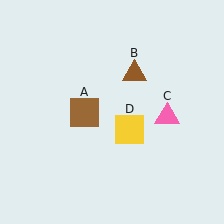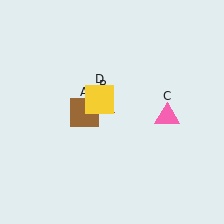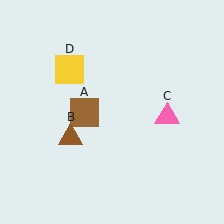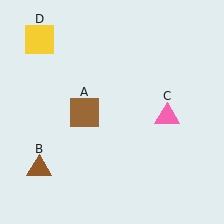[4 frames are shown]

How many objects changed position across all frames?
2 objects changed position: brown triangle (object B), yellow square (object D).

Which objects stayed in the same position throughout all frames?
Brown square (object A) and pink triangle (object C) remained stationary.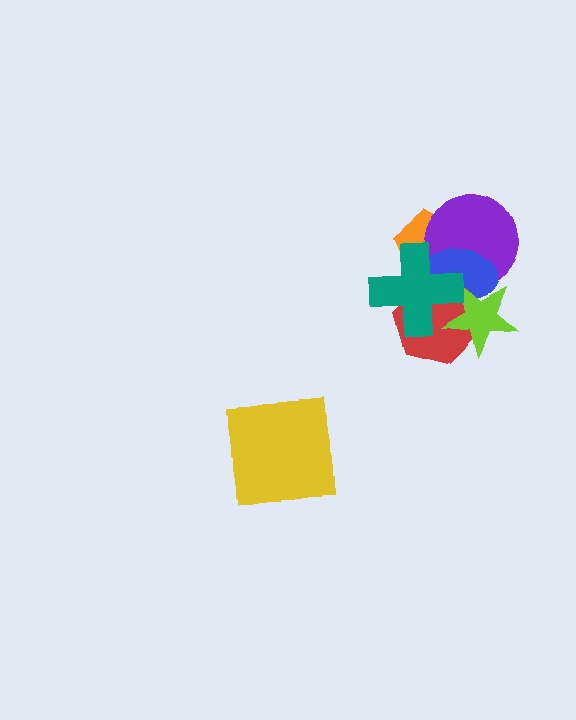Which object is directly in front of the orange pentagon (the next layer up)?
The purple circle is directly in front of the orange pentagon.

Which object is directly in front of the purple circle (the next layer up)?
The blue ellipse is directly in front of the purple circle.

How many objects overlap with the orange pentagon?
3 objects overlap with the orange pentagon.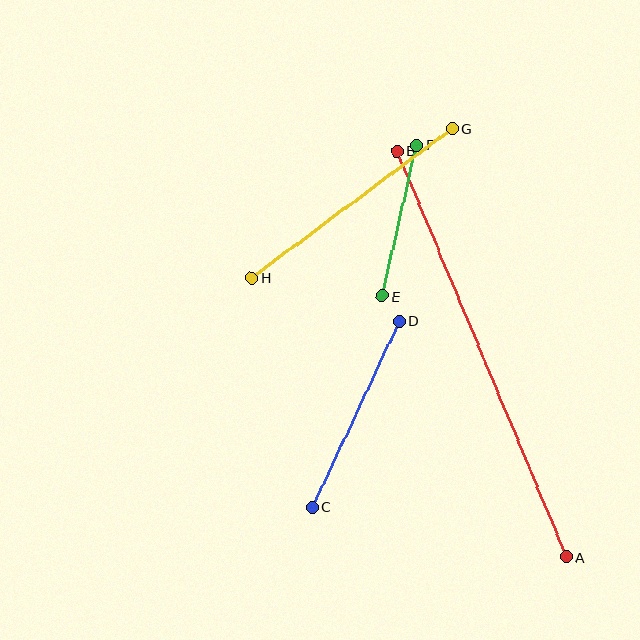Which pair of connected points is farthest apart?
Points A and B are farthest apart.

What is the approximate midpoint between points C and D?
The midpoint is at approximately (356, 414) pixels.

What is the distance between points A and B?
The distance is approximately 440 pixels.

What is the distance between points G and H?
The distance is approximately 250 pixels.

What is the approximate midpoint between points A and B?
The midpoint is at approximately (481, 354) pixels.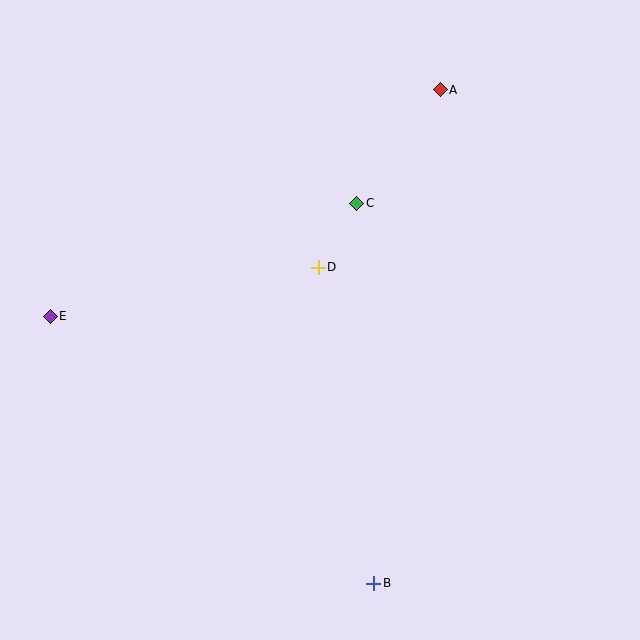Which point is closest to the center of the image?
Point D at (318, 267) is closest to the center.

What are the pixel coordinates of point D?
Point D is at (318, 267).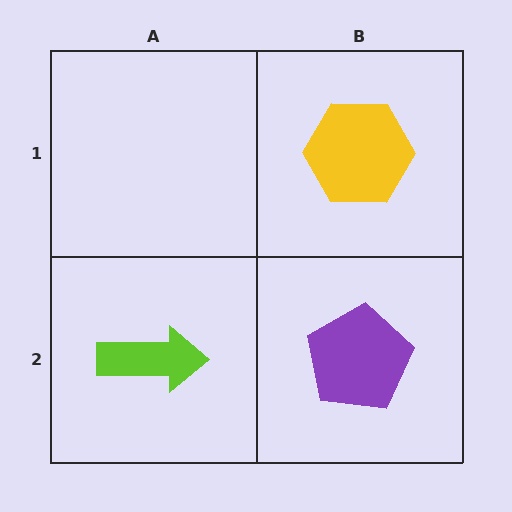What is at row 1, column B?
A yellow hexagon.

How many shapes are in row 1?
1 shape.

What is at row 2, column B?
A purple pentagon.